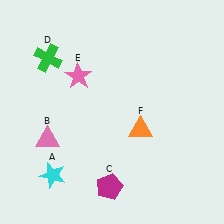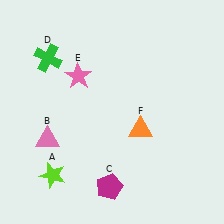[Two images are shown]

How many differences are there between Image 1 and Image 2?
There is 1 difference between the two images.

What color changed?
The star (A) changed from cyan in Image 1 to lime in Image 2.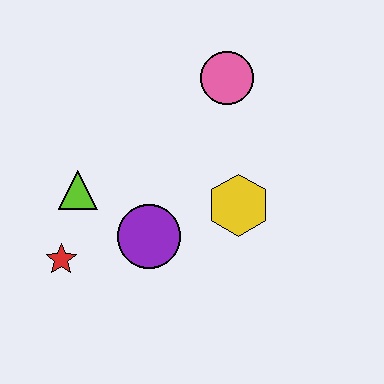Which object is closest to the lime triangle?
The red star is closest to the lime triangle.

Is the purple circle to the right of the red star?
Yes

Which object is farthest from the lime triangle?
The pink circle is farthest from the lime triangle.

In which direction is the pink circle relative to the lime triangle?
The pink circle is to the right of the lime triangle.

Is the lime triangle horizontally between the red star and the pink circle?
Yes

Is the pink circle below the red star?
No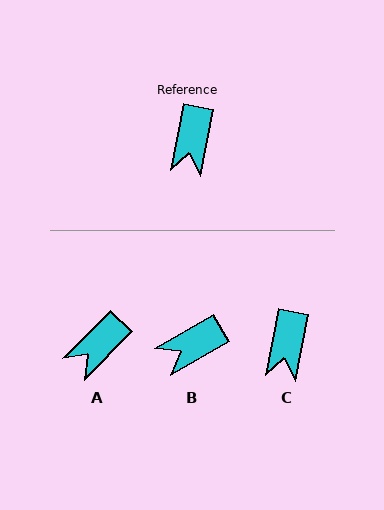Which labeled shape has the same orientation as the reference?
C.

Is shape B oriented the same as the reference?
No, it is off by about 49 degrees.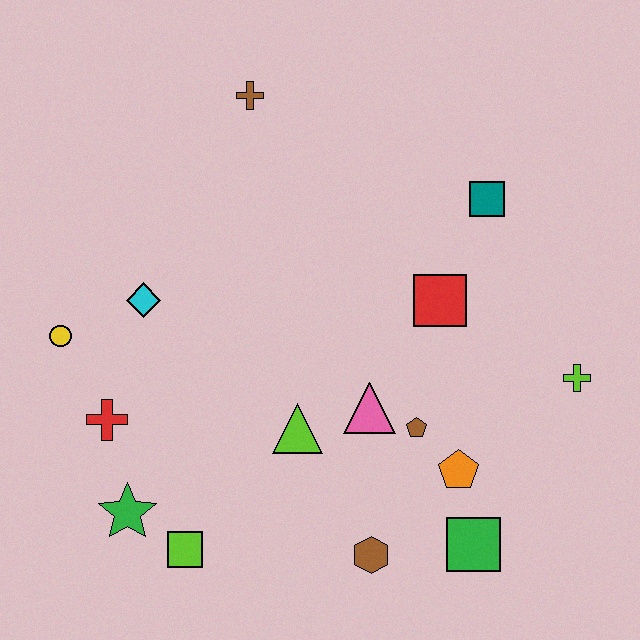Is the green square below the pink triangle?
Yes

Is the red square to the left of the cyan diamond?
No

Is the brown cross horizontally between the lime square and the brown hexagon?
Yes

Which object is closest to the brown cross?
The cyan diamond is closest to the brown cross.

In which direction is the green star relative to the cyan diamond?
The green star is below the cyan diamond.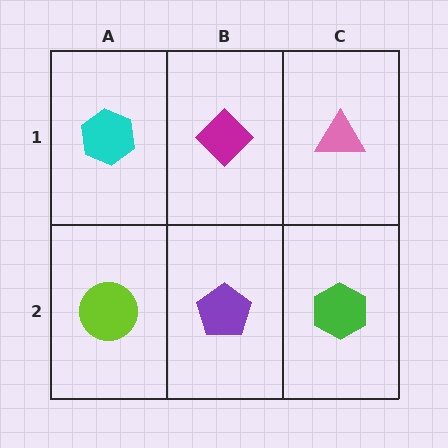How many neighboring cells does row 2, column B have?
3.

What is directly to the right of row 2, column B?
A green hexagon.